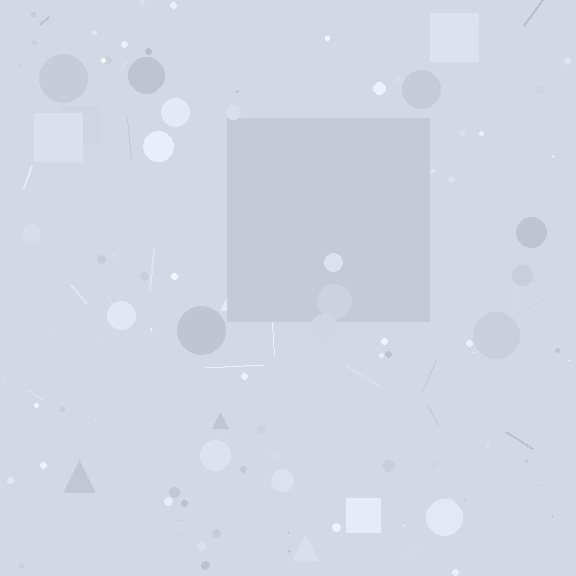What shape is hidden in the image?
A square is hidden in the image.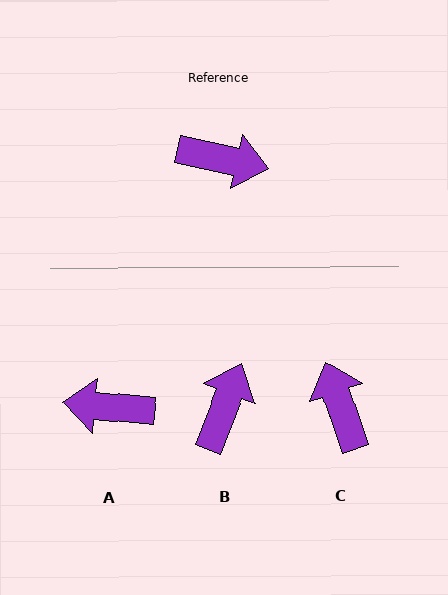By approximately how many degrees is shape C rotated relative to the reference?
Approximately 120 degrees counter-clockwise.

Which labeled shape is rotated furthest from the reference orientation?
A, about 174 degrees away.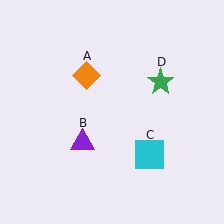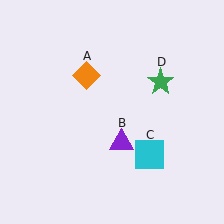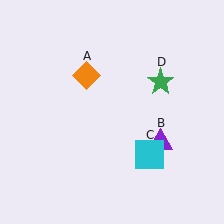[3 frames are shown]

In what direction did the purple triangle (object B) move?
The purple triangle (object B) moved right.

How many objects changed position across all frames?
1 object changed position: purple triangle (object B).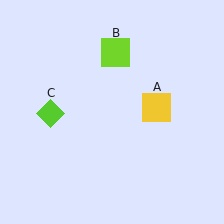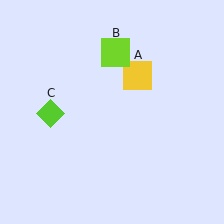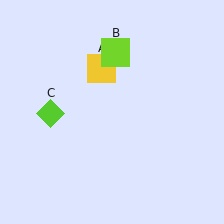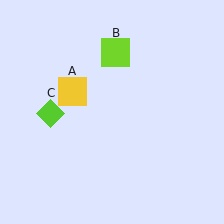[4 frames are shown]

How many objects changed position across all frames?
1 object changed position: yellow square (object A).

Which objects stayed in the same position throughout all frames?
Lime square (object B) and lime diamond (object C) remained stationary.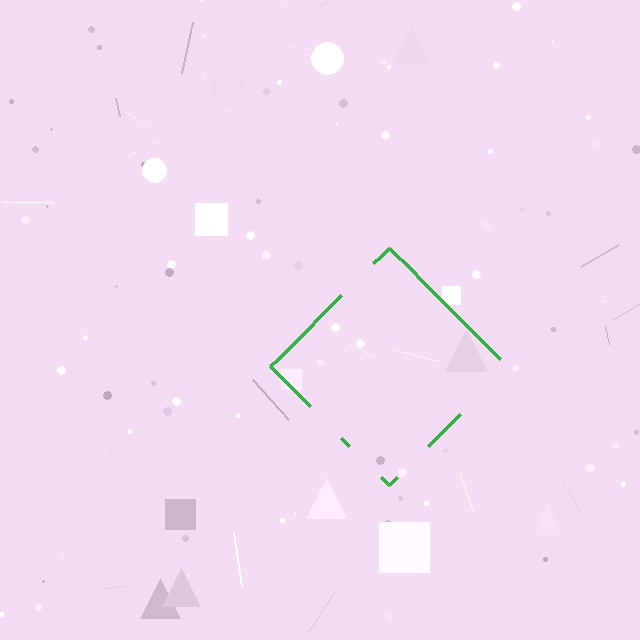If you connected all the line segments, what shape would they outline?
They would outline a diamond.